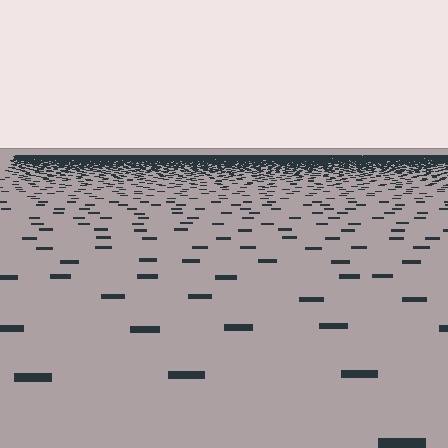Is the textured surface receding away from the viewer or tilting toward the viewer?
The surface is receding away from the viewer. Texture elements get smaller and denser toward the top.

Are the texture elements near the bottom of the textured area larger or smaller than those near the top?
Larger. Near the bottom, elements are closer to the viewer and appear at a bigger on-screen size.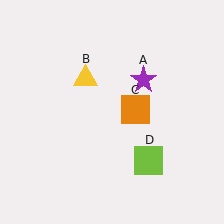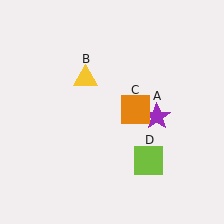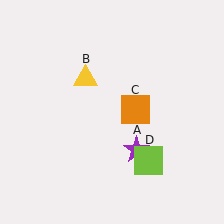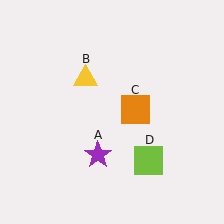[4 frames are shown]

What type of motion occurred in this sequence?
The purple star (object A) rotated clockwise around the center of the scene.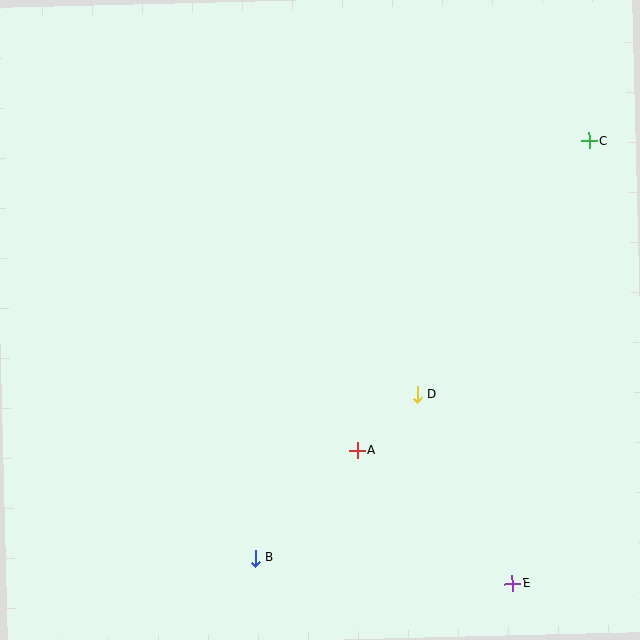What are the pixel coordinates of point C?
Point C is at (589, 141).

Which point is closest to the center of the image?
Point D at (417, 394) is closest to the center.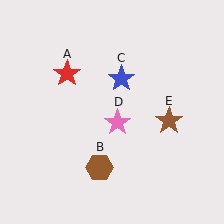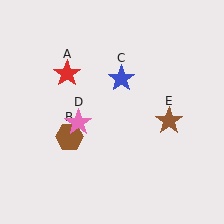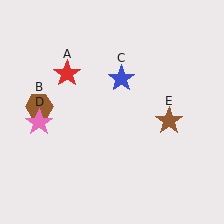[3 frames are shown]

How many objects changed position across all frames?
2 objects changed position: brown hexagon (object B), pink star (object D).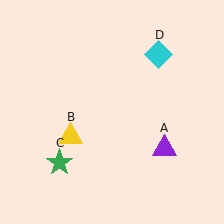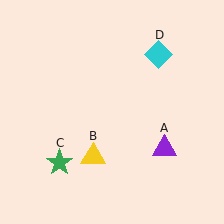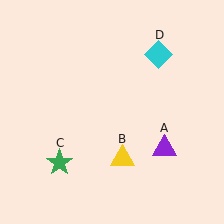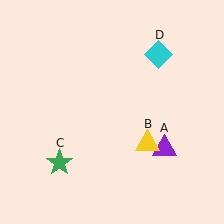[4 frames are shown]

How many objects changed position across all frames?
1 object changed position: yellow triangle (object B).